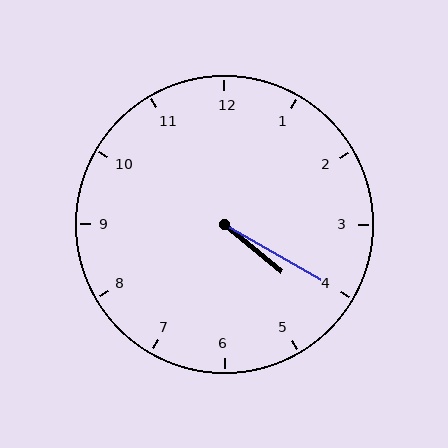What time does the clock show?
4:20.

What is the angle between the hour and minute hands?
Approximately 10 degrees.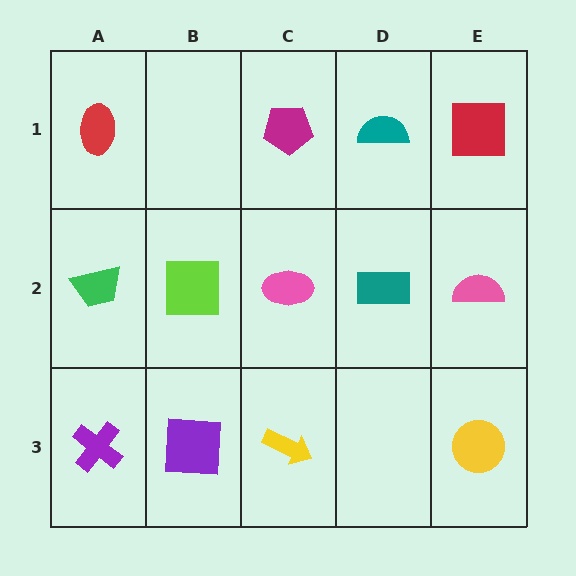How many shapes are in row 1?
4 shapes.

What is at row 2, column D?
A teal rectangle.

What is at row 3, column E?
A yellow circle.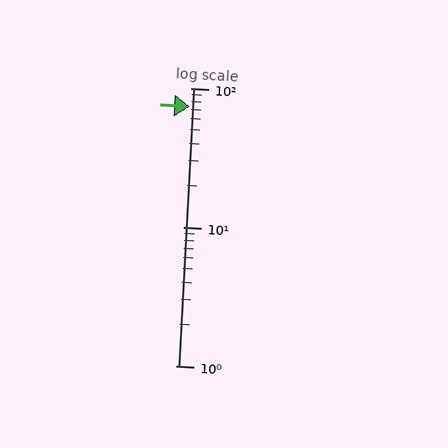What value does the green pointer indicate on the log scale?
The pointer indicates approximately 73.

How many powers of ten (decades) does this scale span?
The scale spans 2 decades, from 1 to 100.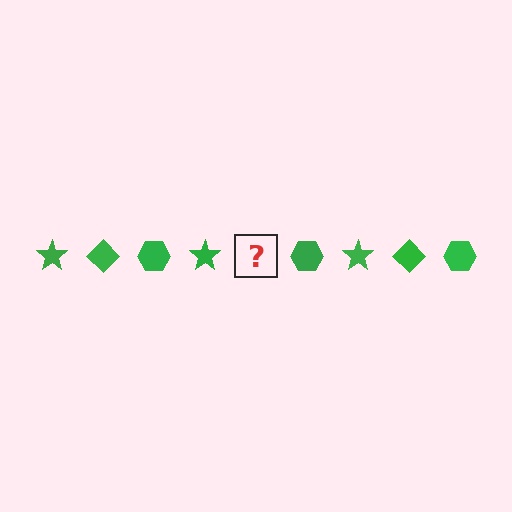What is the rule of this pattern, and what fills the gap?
The rule is that the pattern cycles through star, diamond, hexagon shapes in green. The gap should be filled with a green diamond.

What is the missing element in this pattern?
The missing element is a green diamond.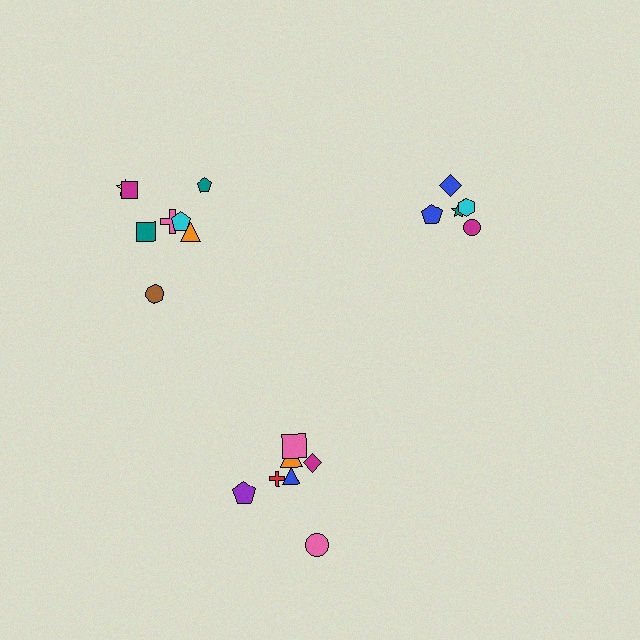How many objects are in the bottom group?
There are 7 objects.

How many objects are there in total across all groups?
There are 20 objects.